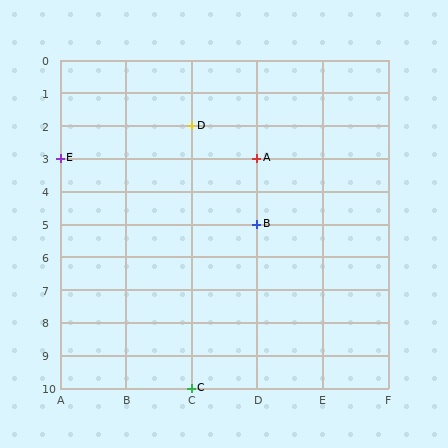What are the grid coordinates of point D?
Point D is at grid coordinates (C, 2).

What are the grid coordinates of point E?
Point E is at grid coordinates (A, 3).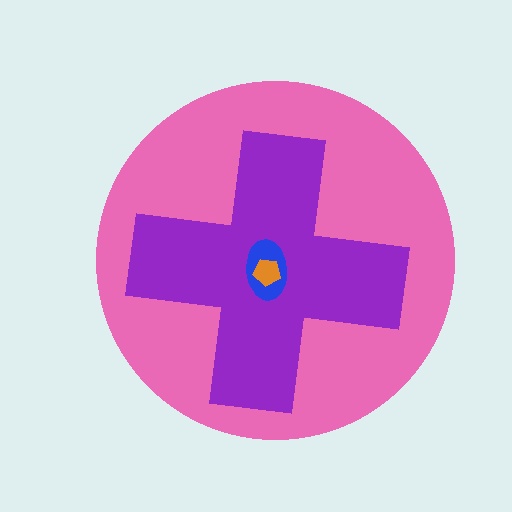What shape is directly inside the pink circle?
The purple cross.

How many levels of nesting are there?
4.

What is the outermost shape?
The pink circle.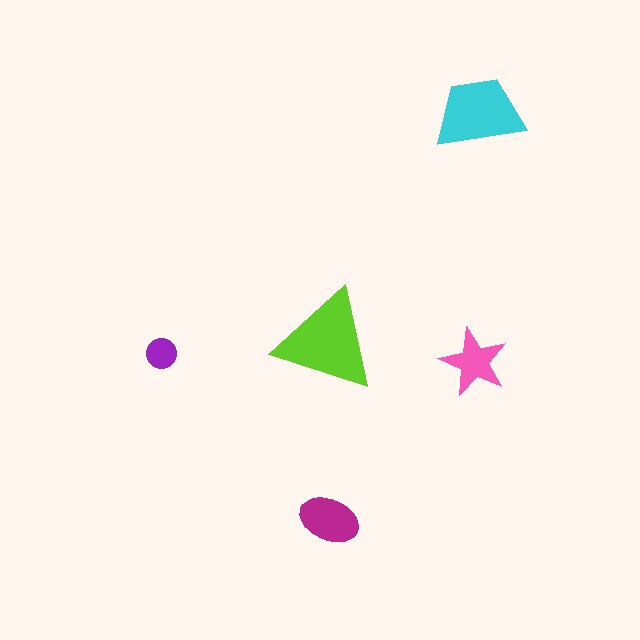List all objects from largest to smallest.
The lime triangle, the cyan trapezoid, the magenta ellipse, the pink star, the purple circle.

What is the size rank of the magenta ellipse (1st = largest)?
3rd.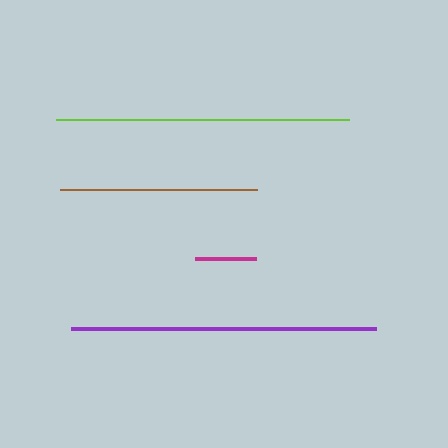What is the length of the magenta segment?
The magenta segment is approximately 61 pixels long.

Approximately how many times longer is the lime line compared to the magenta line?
The lime line is approximately 4.8 times the length of the magenta line.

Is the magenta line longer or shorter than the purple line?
The purple line is longer than the magenta line.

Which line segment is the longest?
The purple line is the longest at approximately 305 pixels.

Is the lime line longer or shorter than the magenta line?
The lime line is longer than the magenta line.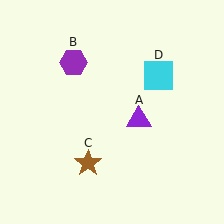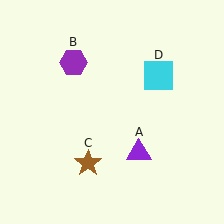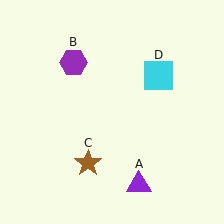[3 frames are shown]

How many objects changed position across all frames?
1 object changed position: purple triangle (object A).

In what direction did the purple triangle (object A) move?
The purple triangle (object A) moved down.